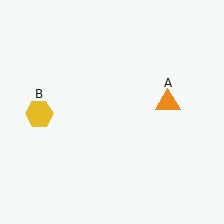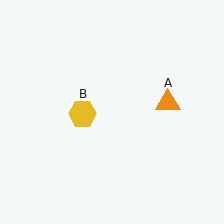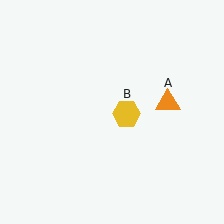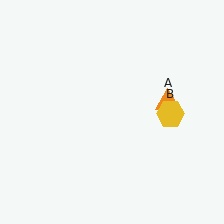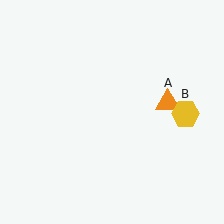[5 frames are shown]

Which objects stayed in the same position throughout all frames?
Orange triangle (object A) remained stationary.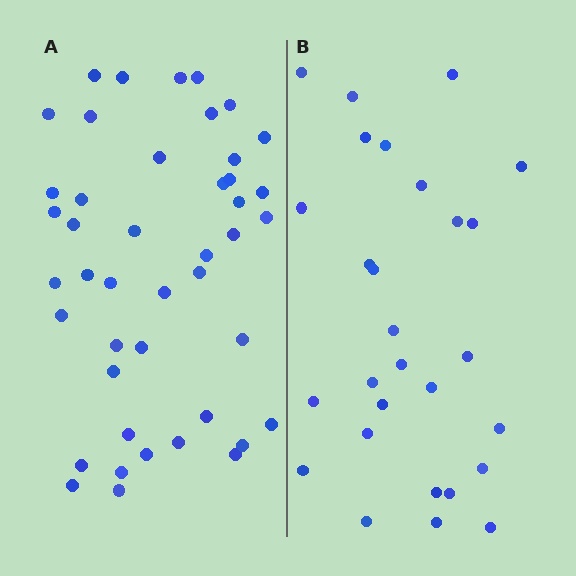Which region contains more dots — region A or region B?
Region A (the left region) has more dots.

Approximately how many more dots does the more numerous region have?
Region A has approximately 15 more dots than region B.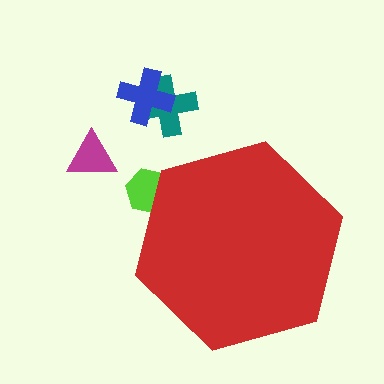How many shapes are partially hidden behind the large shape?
1 shape is partially hidden.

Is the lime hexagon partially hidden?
Yes, the lime hexagon is partially hidden behind the red hexagon.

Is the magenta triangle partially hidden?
No, the magenta triangle is fully visible.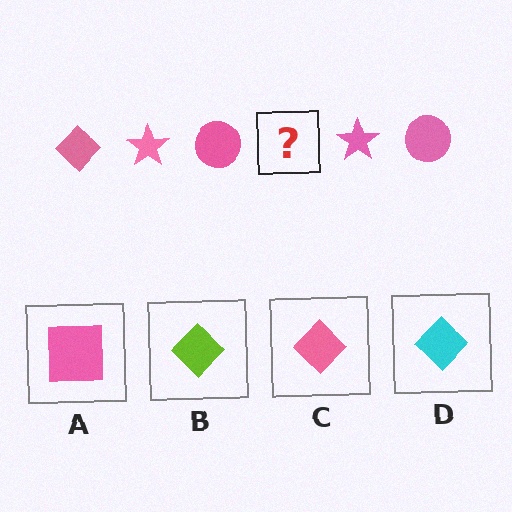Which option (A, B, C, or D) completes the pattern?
C.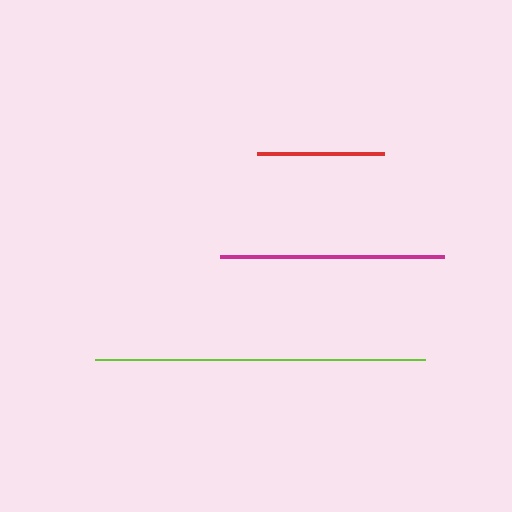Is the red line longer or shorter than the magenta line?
The magenta line is longer than the red line.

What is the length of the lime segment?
The lime segment is approximately 330 pixels long.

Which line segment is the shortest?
The red line is the shortest at approximately 127 pixels.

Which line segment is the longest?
The lime line is the longest at approximately 330 pixels.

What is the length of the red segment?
The red segment is approximately 127 pixels long.